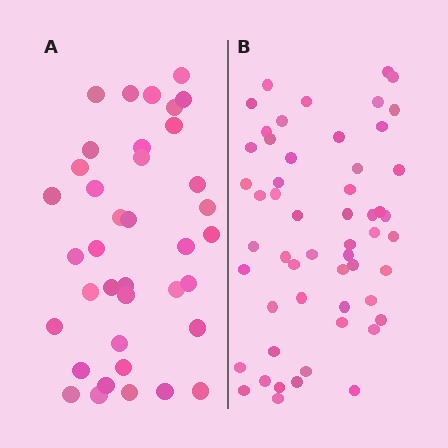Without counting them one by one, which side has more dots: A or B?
Region B (the right region) has more dots.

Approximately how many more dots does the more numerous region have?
Region B has approximately 15 more dots than region A.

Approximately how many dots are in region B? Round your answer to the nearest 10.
About 50 dots. (The exact count is 54, which rounds to 50.)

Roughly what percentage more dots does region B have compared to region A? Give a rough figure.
About 40% more.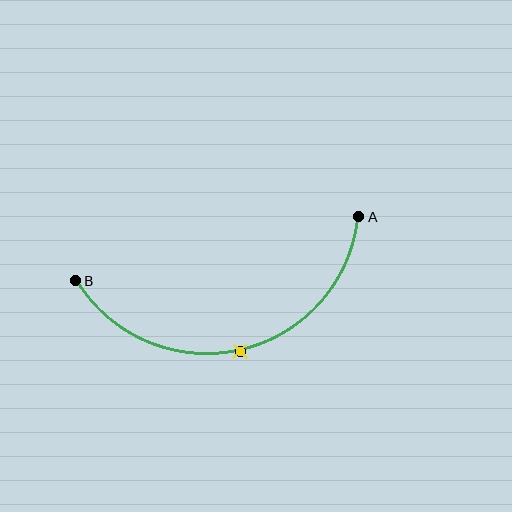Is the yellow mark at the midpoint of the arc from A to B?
Yes. The yellow mark lies on the arc at equal arc-length from both A and B — it is the arc midpoint.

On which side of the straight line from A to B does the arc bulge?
The arc bulges below the straight line connecting A and B.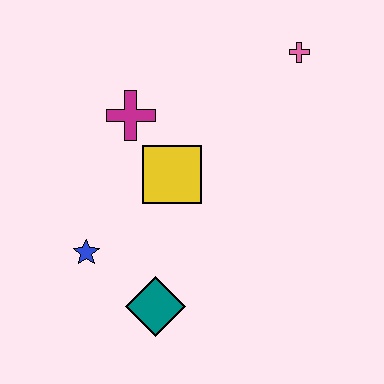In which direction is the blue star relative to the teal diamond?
The blue star is to the left of the teal diamond.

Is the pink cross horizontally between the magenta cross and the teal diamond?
No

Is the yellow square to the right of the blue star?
Yes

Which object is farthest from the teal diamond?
The pink cross is farthest from the teal diamond.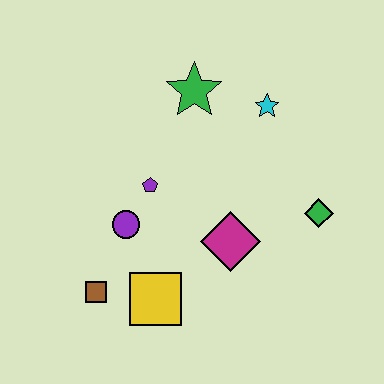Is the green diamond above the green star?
No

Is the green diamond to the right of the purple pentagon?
Yes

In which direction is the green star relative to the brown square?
The green star is above the brown square.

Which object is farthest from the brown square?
The cyan star is farthest from the brown square.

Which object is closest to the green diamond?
The magenta diamond is closest to the green diamond.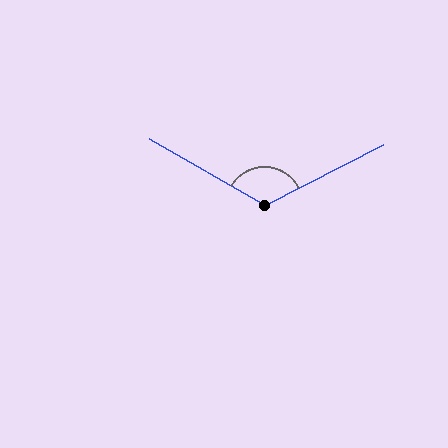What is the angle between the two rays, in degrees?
Approximately 123 degrees.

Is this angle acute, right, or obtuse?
It is obtuse.